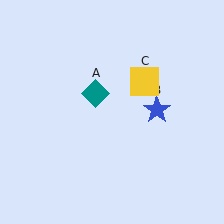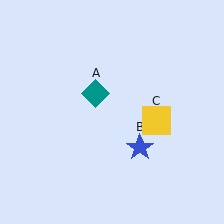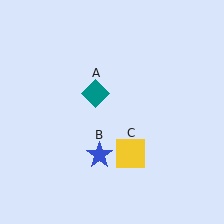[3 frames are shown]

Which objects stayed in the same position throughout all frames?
Teal diamond (object A) remained stationary.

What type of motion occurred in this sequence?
The blue star (object B), yellow square (object C) rotated clockwise around the center of the scene.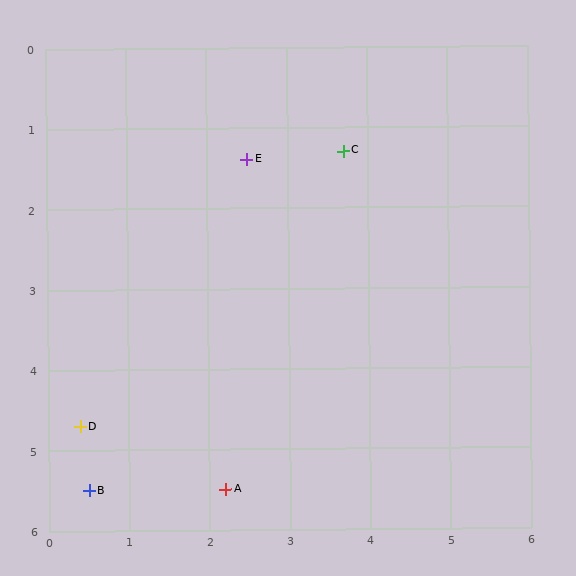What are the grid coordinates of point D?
Point D is at approximately (0.4, 4.7).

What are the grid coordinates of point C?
Point C is at approximately (3.7, 1.3).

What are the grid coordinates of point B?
Point B is at approximately (0.5, 5.5).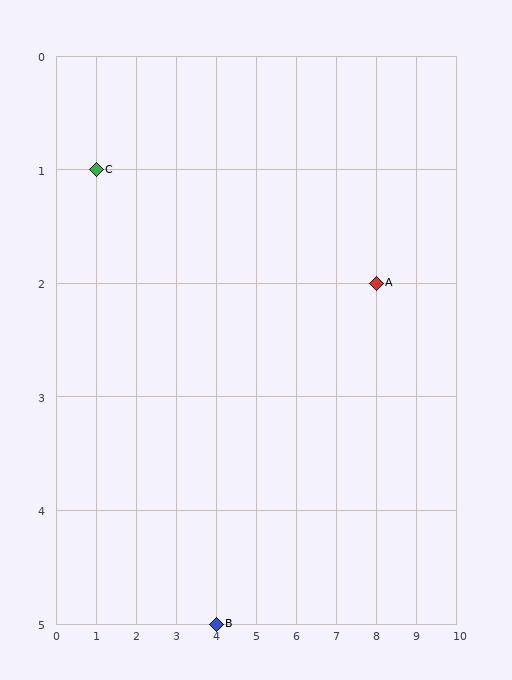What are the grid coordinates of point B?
Point B is at grid coordinates (4, 5).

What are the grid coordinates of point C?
Point C is at grid coordinates (1, 1).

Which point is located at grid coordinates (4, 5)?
Point B is at (4, 5).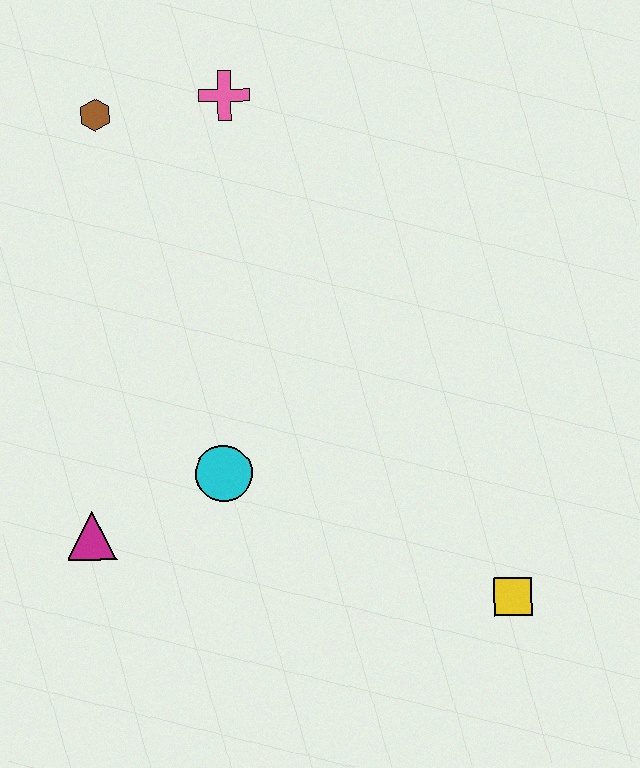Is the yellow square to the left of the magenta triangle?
No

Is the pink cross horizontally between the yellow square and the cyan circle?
Yes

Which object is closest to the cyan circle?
The magenta triangle is closest to the cyan circle.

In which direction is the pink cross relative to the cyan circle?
The pink cross is above the cyan circle.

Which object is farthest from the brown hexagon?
The yellow square is farthest from the brown hexagon.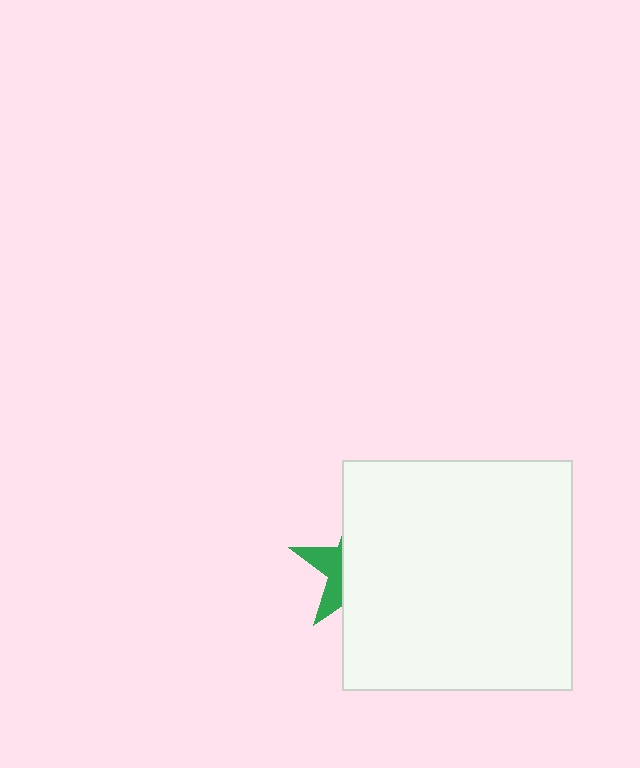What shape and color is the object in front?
The object in front is a white square.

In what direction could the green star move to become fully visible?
The green star could move left. That would shift it out from behind the white square entirely.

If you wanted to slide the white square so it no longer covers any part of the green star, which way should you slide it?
Slide it right — that is the most direct way to separate the two shapes.